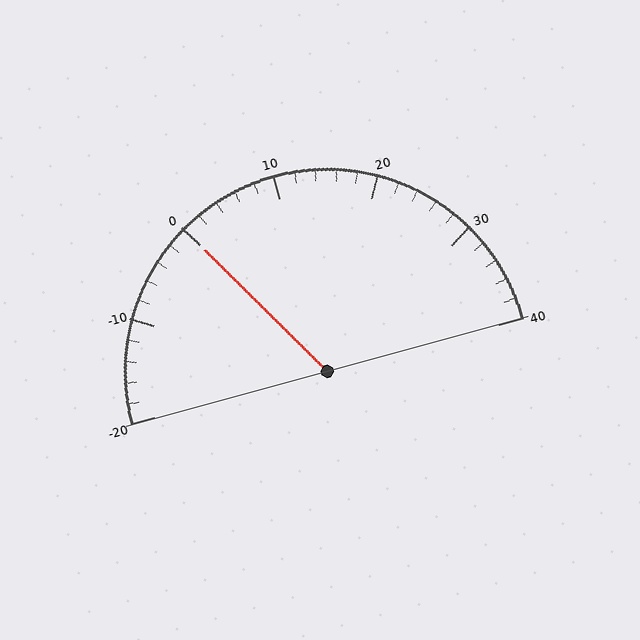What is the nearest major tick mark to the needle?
The nearest major tick mark is 0.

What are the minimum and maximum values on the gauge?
The gauge ranges from -20 to 40.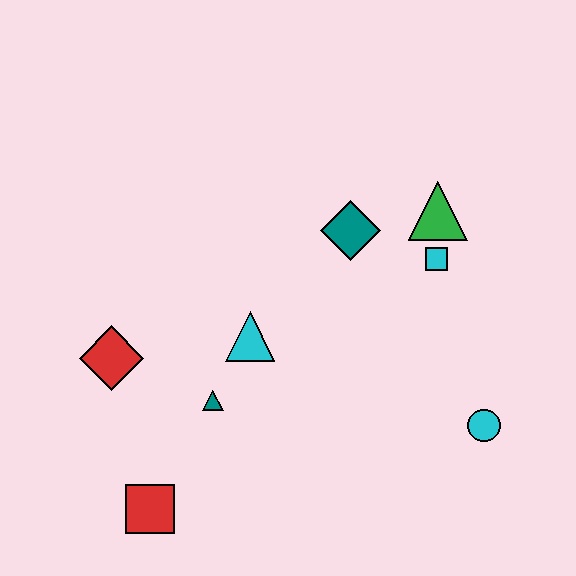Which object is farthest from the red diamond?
The cyan circle is farthest from the red diamond.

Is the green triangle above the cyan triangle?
Yes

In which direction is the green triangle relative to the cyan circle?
The green triangle is above the cyan circle.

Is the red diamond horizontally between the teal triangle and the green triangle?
No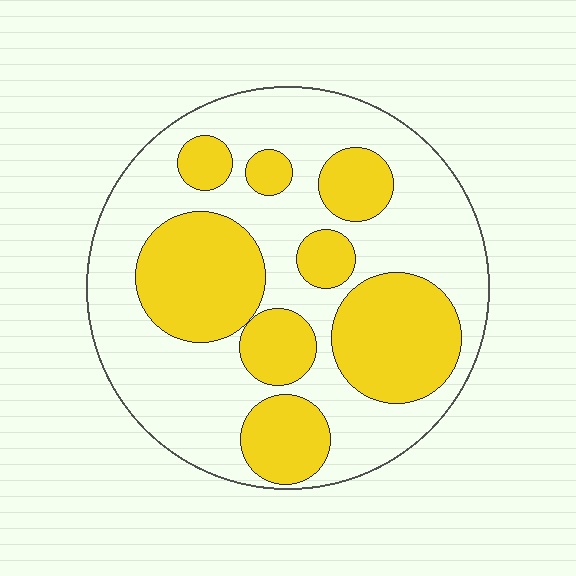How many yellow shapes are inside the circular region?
8.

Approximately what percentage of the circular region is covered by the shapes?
Approximately 40%.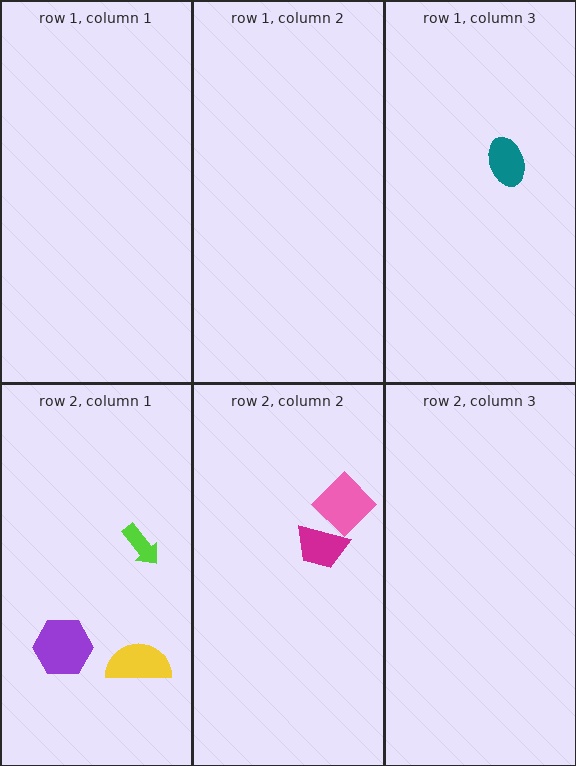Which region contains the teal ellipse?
The row 1, column 3 region.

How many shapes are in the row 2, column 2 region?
2.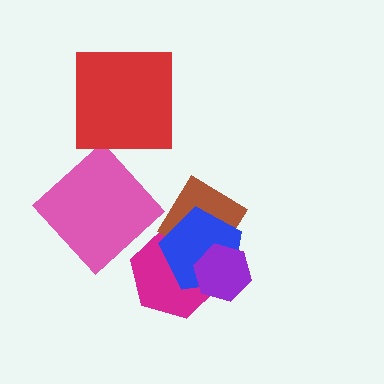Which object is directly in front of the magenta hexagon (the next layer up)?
The brown diamond is directly in front of the magenta hexagon.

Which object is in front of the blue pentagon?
The purple hexagon is in front of the blue pentagon.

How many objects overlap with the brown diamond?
3 objects overlap with the brown diamond.